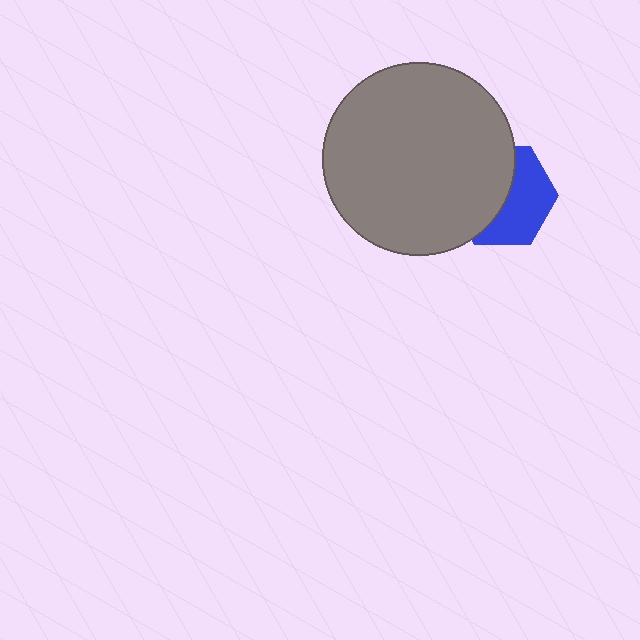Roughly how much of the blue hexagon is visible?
About half of it is visible (roughly 49%).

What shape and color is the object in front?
The object in front is a gray circle.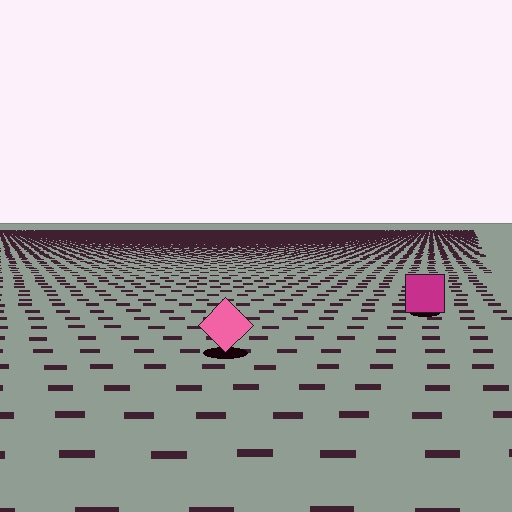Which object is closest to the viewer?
The pink diamond is closest. The texture marks near it are larger and more spread out.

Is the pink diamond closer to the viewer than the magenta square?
Yes. The pink diamond is closer — you can tell from the texture gradient: the ground texture is coarser near it.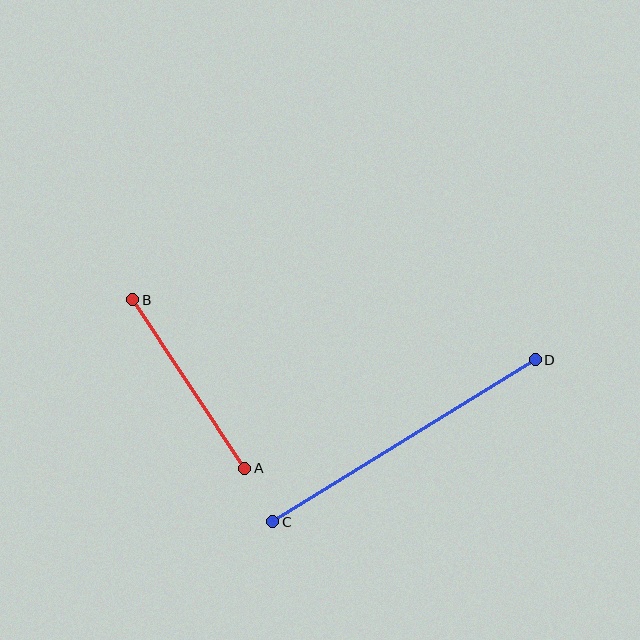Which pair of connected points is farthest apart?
Points C and D are farthest apart.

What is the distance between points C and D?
The distance is approximately 308 pixels.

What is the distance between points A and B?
The distance is approximately 202 pixels.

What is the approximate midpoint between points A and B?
The midpoint is at approximately (189, 384) pixels.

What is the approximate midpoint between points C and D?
The midpoint is at approximately (404, 441) pixels.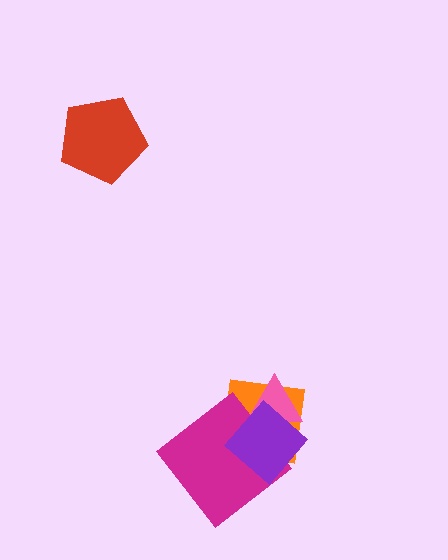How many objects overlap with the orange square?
3 objects overlap with the orange square.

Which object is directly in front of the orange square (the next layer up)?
The magenta diamond is directly in front of the orange square.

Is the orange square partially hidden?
Yes, it is partially covered by another shape.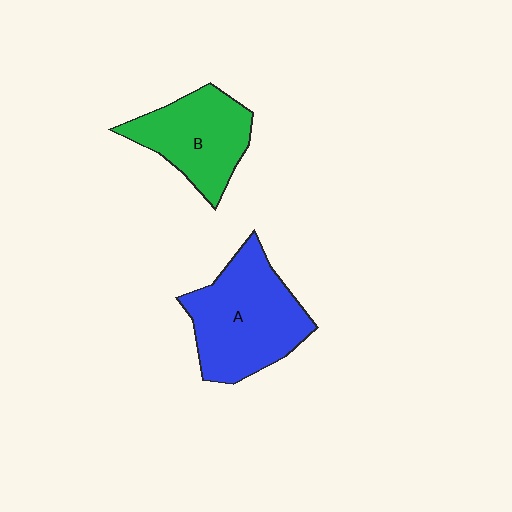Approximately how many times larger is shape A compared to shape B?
Approximately 1.3 times.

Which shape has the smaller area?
Shape B (green).